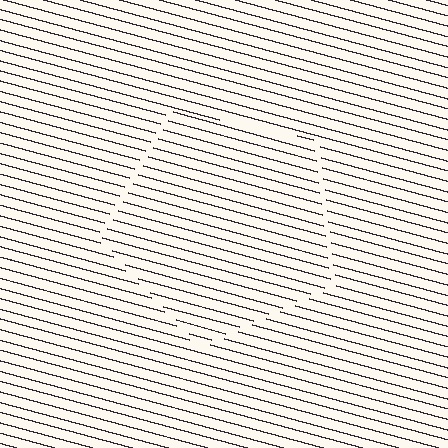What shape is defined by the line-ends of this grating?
An illusory pentagon. The interior of the shape contains the same grating, shifted by half a period — the contour is defined by the phase discontinuity where line-ends from the inner and outer gratings abut.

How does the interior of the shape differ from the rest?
The interior of the shape contains the same grating, shifted by half a period — the contour is defined by the phase discontinuity where line-ends from the inner and outer gratings abut.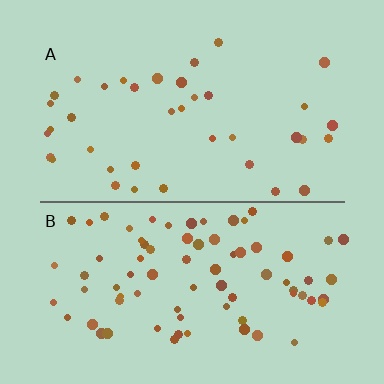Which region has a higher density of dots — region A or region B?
B (the bottom).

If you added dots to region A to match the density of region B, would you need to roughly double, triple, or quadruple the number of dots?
Approximately double.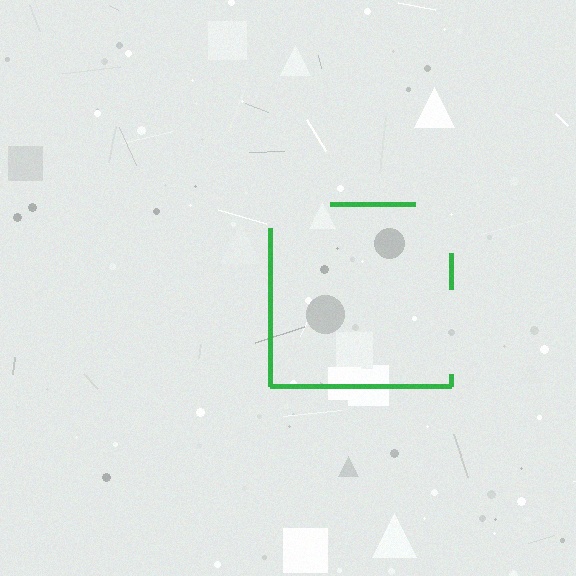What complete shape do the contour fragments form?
The contour fragments form a square.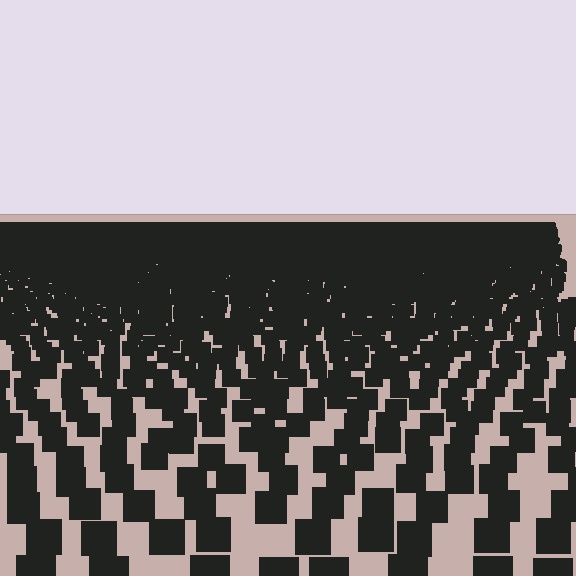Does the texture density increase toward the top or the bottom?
Density increases toward the top.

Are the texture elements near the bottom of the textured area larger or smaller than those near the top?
Larger. Near the bottom, elements are closer to the viewer and appear at a bigger on-screen size.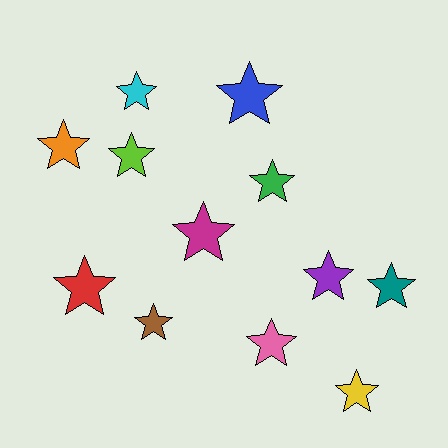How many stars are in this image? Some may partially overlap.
There are 12 stars.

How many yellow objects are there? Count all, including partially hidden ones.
There is 1 yellow object.